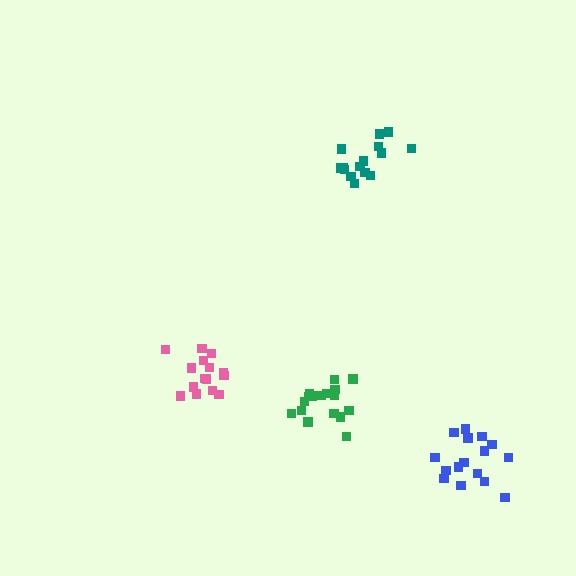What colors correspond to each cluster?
The clusters are colored: pink, blue, green, teal.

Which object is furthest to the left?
The pink cluster is leftmost.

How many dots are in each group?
Group 1: 15 dots, Group 2: 16 dots, Group 3: 17 dots, Group 4: 15 dots (63 total).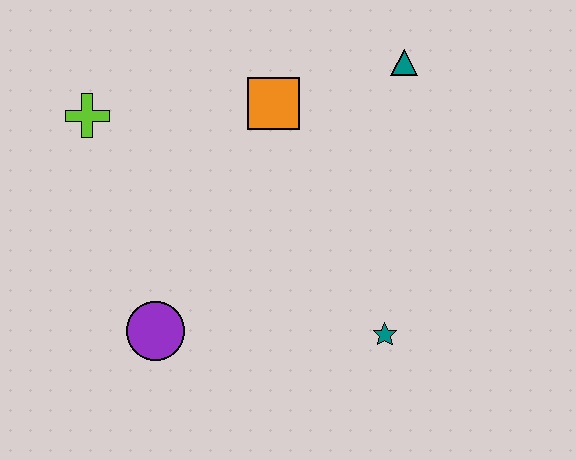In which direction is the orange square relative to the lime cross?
The orange square is to the right of the lime cross.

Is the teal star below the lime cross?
Yes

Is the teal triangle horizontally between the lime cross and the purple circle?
No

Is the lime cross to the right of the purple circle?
No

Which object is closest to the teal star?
The purple circle is closest to the teal star.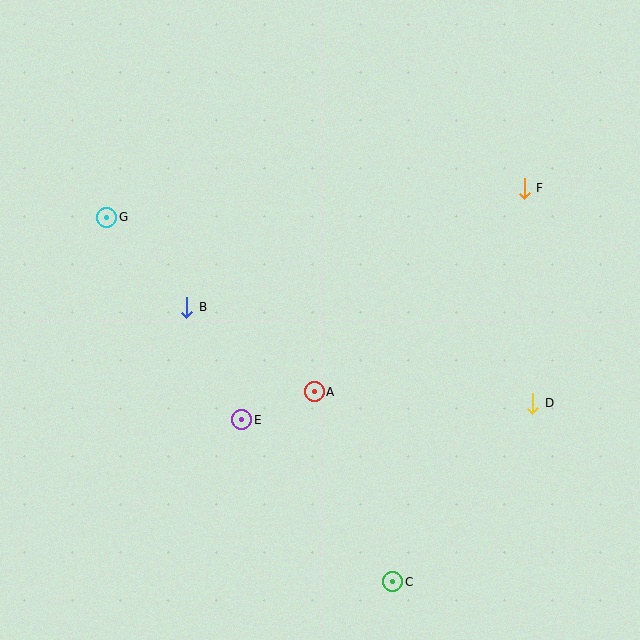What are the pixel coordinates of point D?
Point D is at (533, 403).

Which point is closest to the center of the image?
Point A at (314, 392) is closest to the center.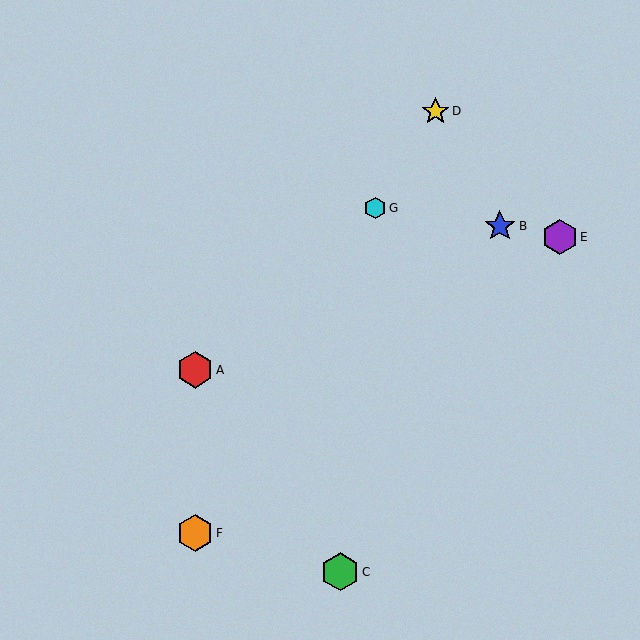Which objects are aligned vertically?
Objects A, F are aligned vertically.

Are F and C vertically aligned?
No, F is at x≈195 and C is at x≈340.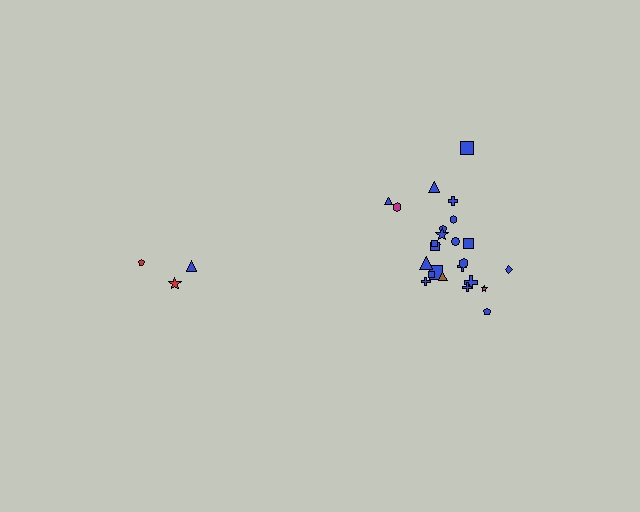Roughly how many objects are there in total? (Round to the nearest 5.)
Roughly 30 objects in total.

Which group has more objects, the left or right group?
The right group.